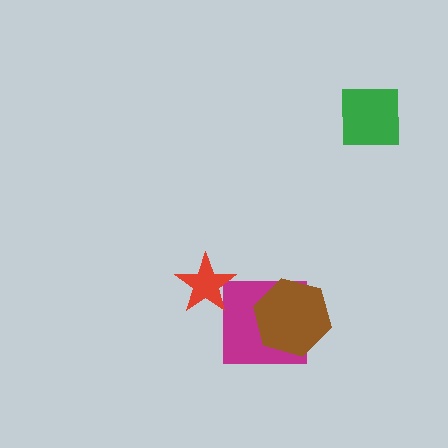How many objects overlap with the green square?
0 objects overlap with the green square.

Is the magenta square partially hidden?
Yes, it is partially covered by another shape.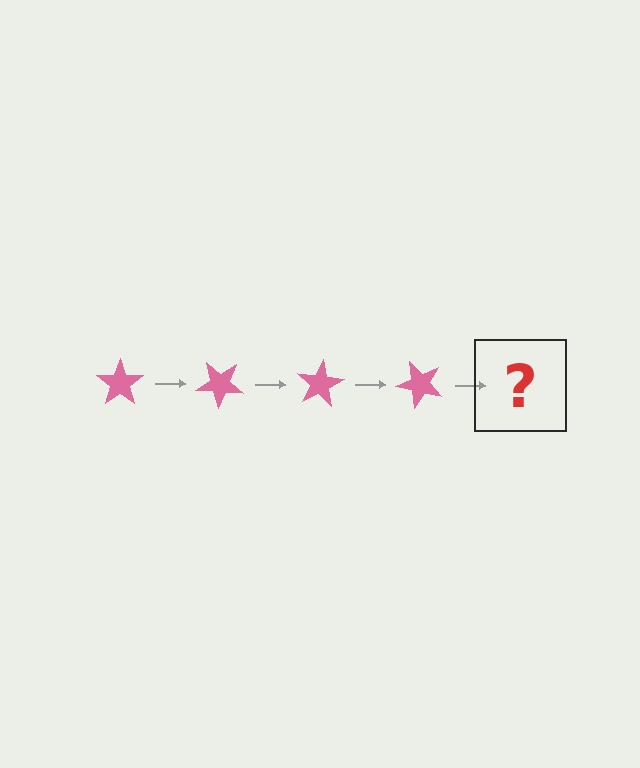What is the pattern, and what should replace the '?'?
The pattern is that the star rotates 40 degrees each step. The '?' should be a pink star rotated 160 degrees.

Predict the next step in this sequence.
The next step is a pink star rotated 160 degrees.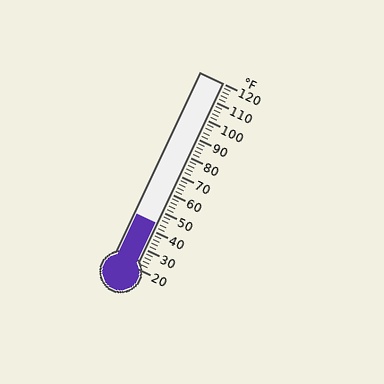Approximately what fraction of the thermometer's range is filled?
The thermometer is filled to approximately 25% of its range.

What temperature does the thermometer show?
The thermometer shows approximately 44°F.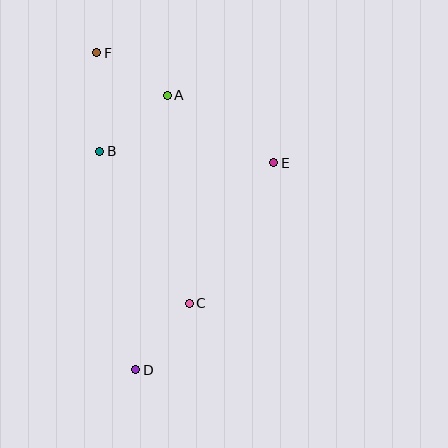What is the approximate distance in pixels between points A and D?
The distance between A and D is approximately 276 pixels.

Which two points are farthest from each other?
Points D and F are farthest from each other.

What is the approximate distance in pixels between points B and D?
The distance between B and D is approximately 221 pixels.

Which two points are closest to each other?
Points A and F are closest to each other.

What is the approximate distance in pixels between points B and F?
The distance between B and F is approximately 99 pixels.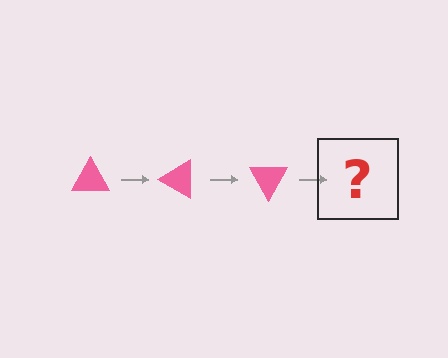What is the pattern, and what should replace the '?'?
The pattern is that the triangle rotates 30 degrees each step. The '?' should be a pink triangle rotated 90 degrees.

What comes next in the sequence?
The next element should be a pink triangle rotated 90 degrees.